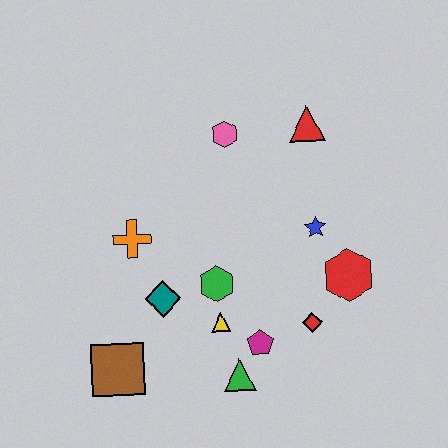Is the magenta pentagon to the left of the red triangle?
Yes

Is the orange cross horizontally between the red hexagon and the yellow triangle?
No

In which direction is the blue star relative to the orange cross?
The blue star is to the right of the orange cross.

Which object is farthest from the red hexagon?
The brown square is farthest from the red hexagon.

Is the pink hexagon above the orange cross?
Yes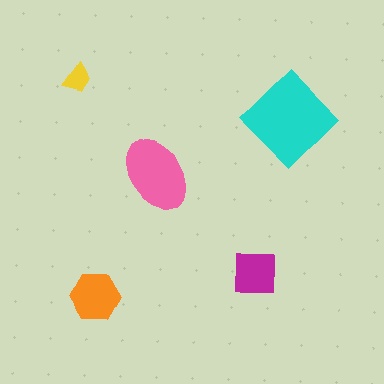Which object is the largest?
The cyan diamond.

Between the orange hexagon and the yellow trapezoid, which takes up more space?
The orange hexagon.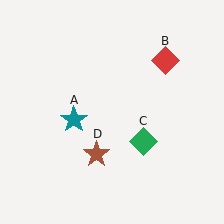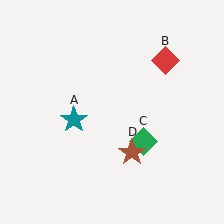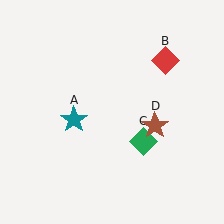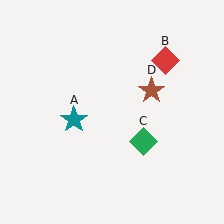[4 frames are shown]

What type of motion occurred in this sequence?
The brown star (object D) rotated counterclockwise around the center of the scene.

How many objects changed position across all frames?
1 object changed position: brown star (object D).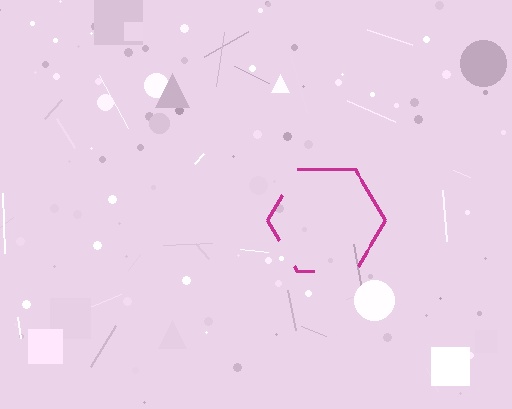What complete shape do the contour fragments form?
The contour fragments form a hexagon.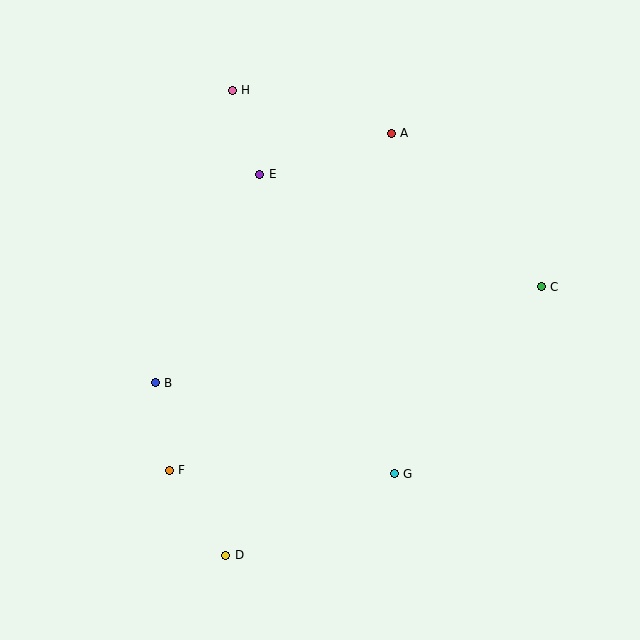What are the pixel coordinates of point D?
Point D is at (226, 555).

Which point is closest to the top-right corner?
Point A is closest to the top-right corner.